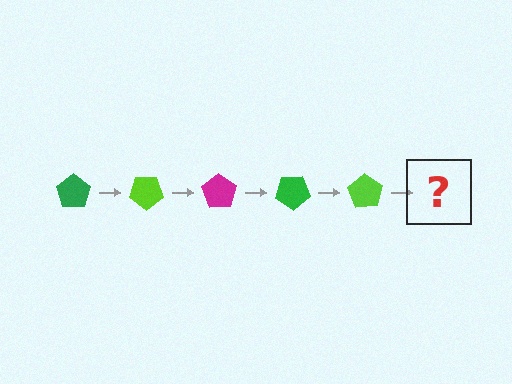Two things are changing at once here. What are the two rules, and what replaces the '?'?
The two rules are that it rotates 35 degrees each step and the color cycles through green, lime, and magenta. The '?' should be a magenta pentagon, rotated 175 degrees from the start.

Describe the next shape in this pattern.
It should be a magenta pentagon, rotated 175 degrees from the start.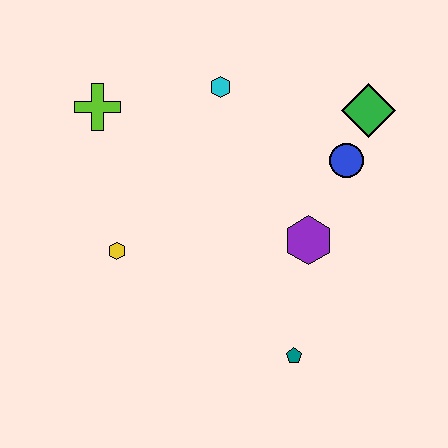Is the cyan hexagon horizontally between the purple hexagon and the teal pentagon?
No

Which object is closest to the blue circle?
The green diamond is closest to the blue circle.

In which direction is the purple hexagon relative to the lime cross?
The purple hexagon is to the right of the lime cross.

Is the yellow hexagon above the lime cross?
No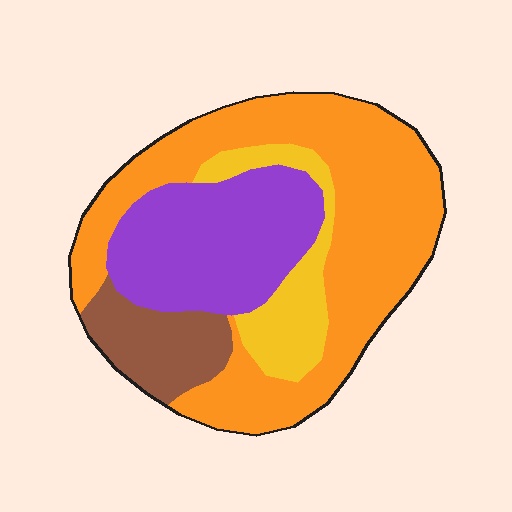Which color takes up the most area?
Orange, at roughly 50%.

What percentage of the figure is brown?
Brown covers 12% of the figure.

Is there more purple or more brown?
Purple.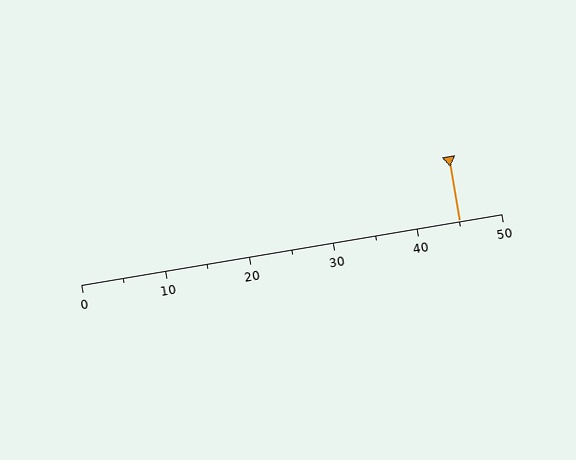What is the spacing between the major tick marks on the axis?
The major ticks are spaced 10 apart.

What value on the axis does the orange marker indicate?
The marker indicates approximately 45.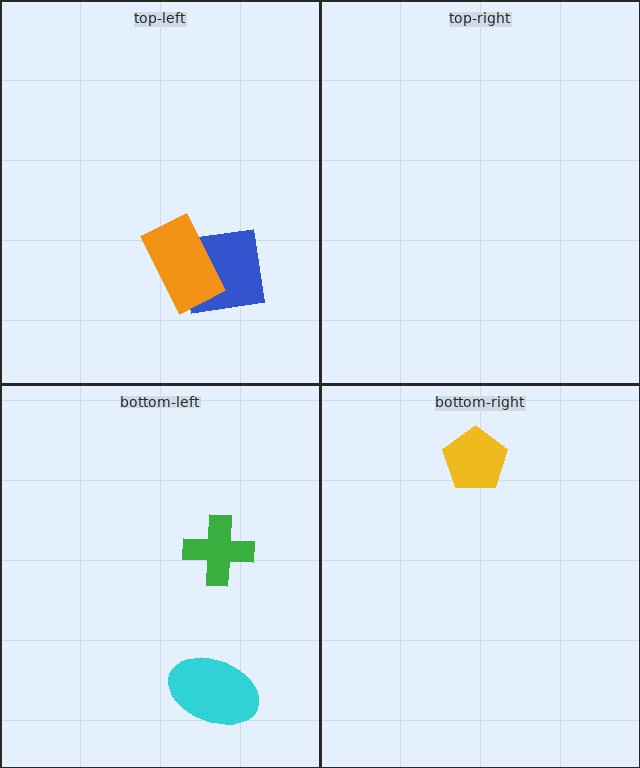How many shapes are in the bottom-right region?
1.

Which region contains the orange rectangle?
The top-left region.